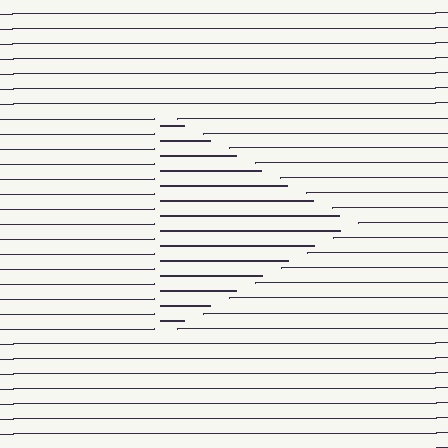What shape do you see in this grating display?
An illusory triangle. The interior of the shape contains the same grating, shifted by half a period — the contour is defined by the phase discontinuity where line-ends from the inner and outer gratings abut.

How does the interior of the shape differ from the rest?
The interior of the shape contains the same grating, shifted by half a period — the contour is defined by the phase discontinuity where line-ends from the inner and outer gratings abut.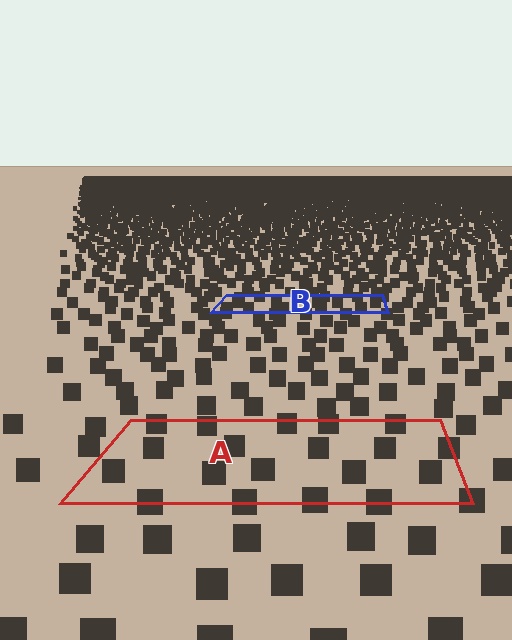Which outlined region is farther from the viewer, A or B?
Region B is farther from the viewer — the texture elements inside it appear smaller and more densely packed.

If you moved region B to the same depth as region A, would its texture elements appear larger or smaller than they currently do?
They would appear larger. At a closer depth, the same texture elements are projected at a bigger on-screen size.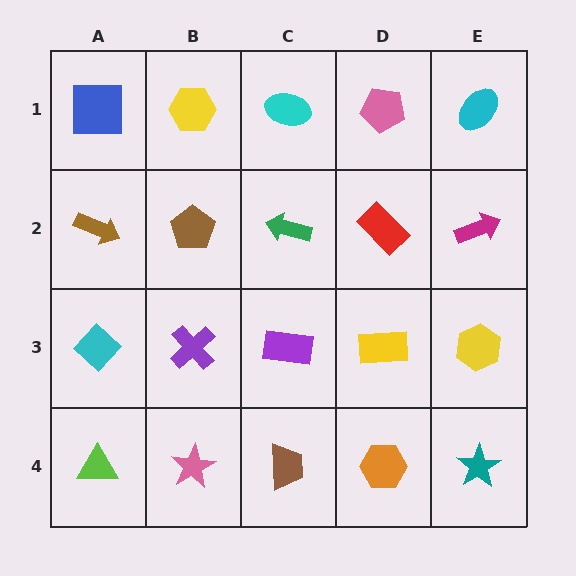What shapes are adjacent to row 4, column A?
A cyan diamond (row 3, column A), a pink star (row 4, column B).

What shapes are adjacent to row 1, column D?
A red rectangle (row 2, column D), a cyan ellipse (row 1, column C), a cyan ellipse (row 1, column E).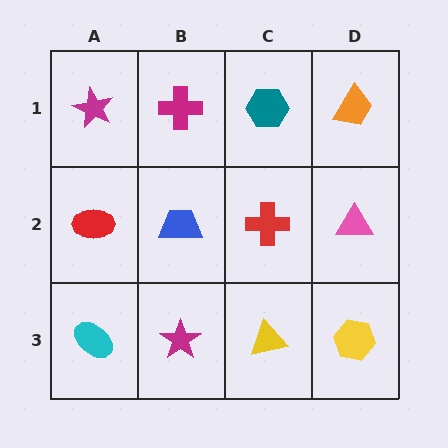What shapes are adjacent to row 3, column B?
A blue trapezoid (row 2, column B), a cyan ellipse (row 3, column A), a yellow triangle (row 3, column C).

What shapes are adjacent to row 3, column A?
A red ellipse (row 2, column A), a magenta star (row 3, column B).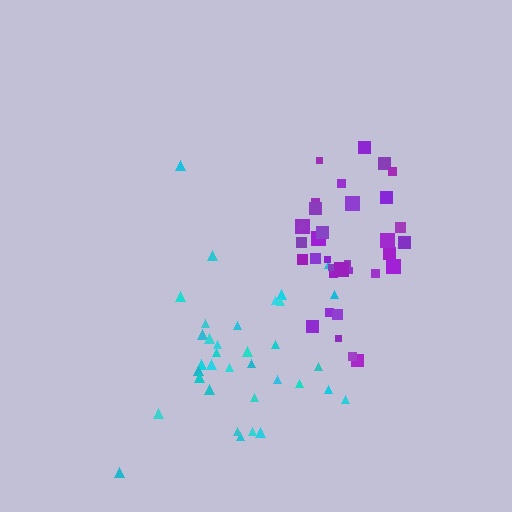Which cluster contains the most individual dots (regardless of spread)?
Cyan (35).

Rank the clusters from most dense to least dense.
purple, cyan.